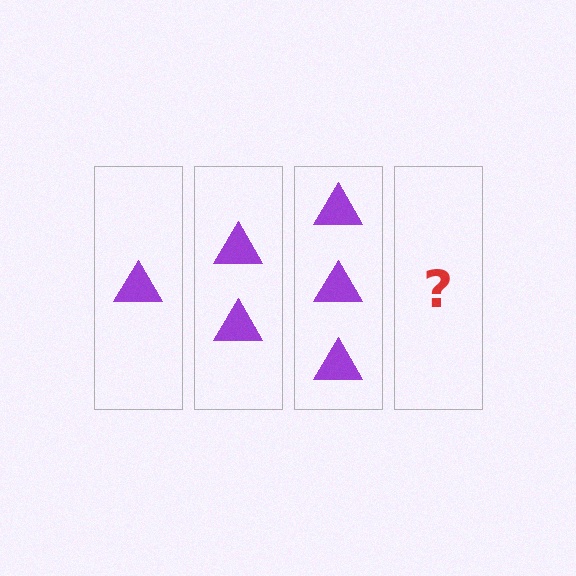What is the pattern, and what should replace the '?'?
The pattern is that each step adds one more triangle. The '?' should be 4 triangles.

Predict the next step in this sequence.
The next step is 4 triangles.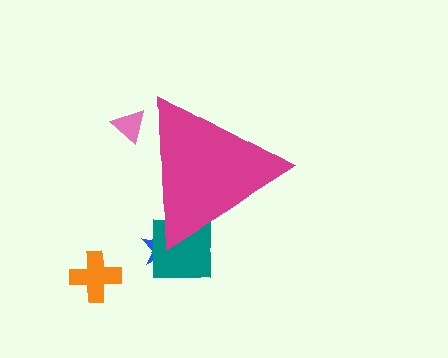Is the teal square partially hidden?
Yes, the teal square is partially hidden behind the magenta triangle.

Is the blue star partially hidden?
Yes, the blue star is partially hidden behind the magenta triangle.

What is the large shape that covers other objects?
A magenta triangle.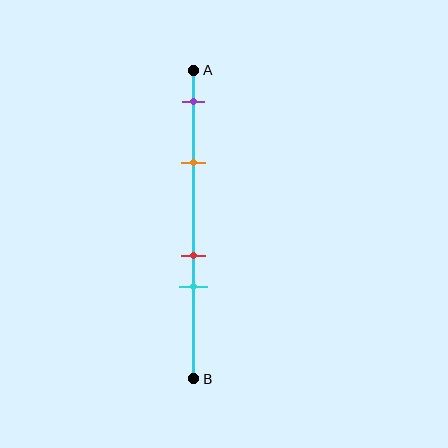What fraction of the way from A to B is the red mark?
The red mark is approximately 60% (0.6) of the way from A to B.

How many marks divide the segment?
There are 4 marks dividing the segment.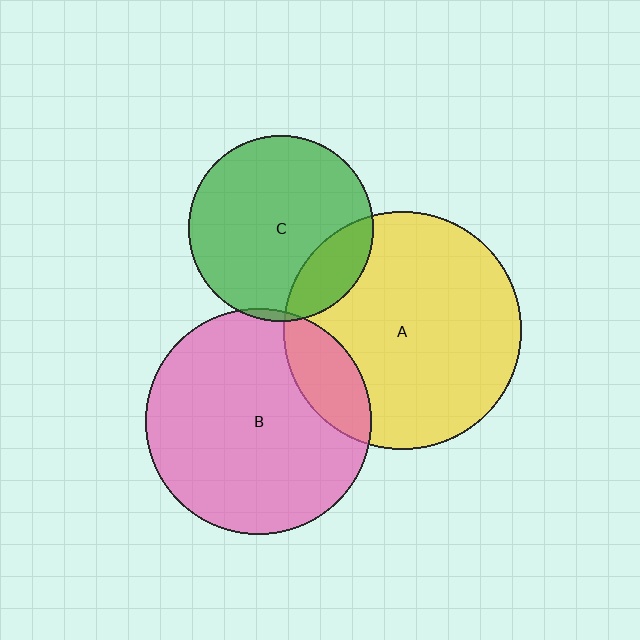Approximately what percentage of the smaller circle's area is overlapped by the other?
Approximately 5%.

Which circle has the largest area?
Circle A (yellow).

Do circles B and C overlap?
Yes.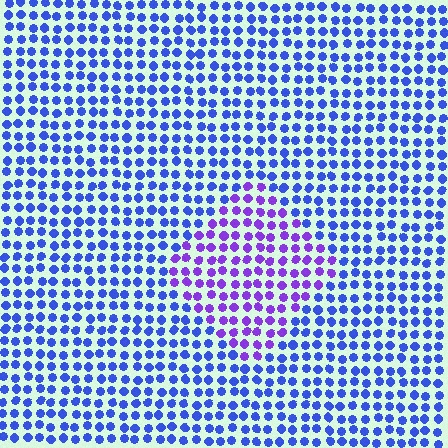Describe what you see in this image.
The image is filled with small blue elements in a uniform arrangement. A diamond-shaped region is visible where the elements are tinted to a slightly different hue, forming a subtle color boundary.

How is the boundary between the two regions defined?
The boundary is defined purely by a slight shift in hue (about 40 degrees). Spacing, size, and orientation are identical on both sides.